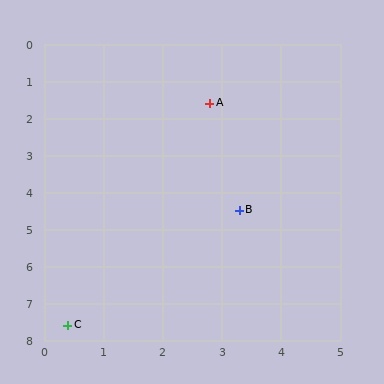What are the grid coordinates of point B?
Point B is at approximately (3.3, 4.5).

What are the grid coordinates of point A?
Point A is at approximately (2.8, 1.6).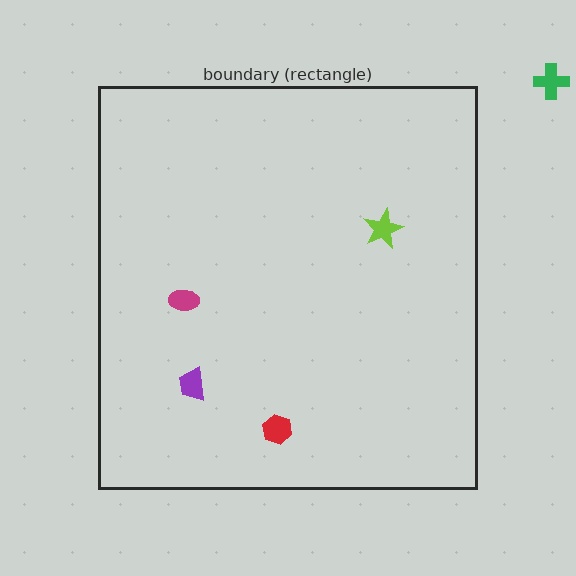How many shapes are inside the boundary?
4 inside, 1 outside.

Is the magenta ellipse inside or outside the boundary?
Inside.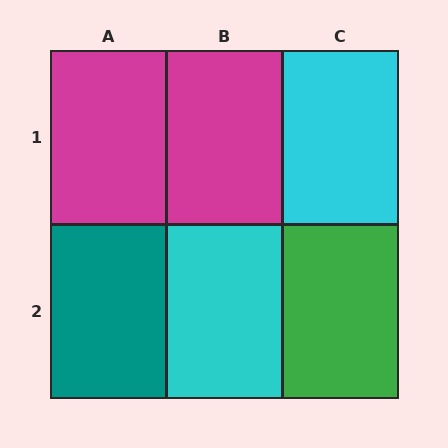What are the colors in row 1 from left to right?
Magenta, magenta, cyan.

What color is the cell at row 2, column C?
Green.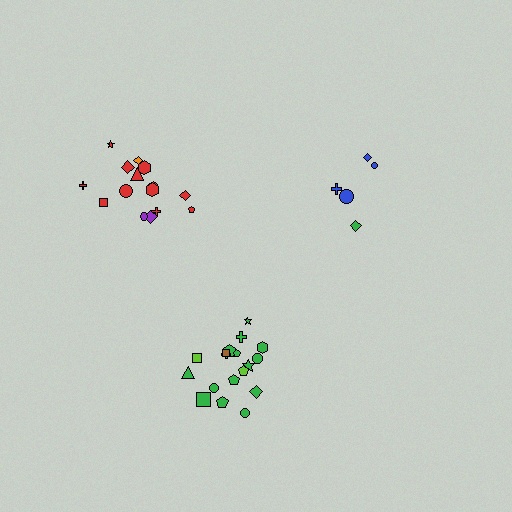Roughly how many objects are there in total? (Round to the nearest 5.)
Roughly 40 objects in total.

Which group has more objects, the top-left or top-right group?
The top-left group.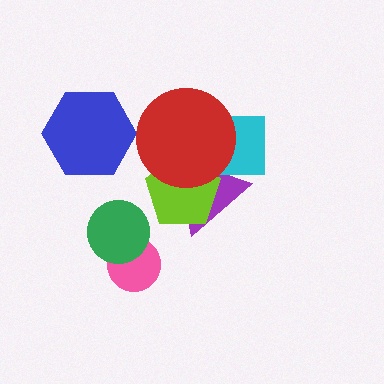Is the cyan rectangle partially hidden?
Yes, it is partially covered by another shape.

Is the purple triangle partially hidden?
Yes, it is partially covered by another shape.